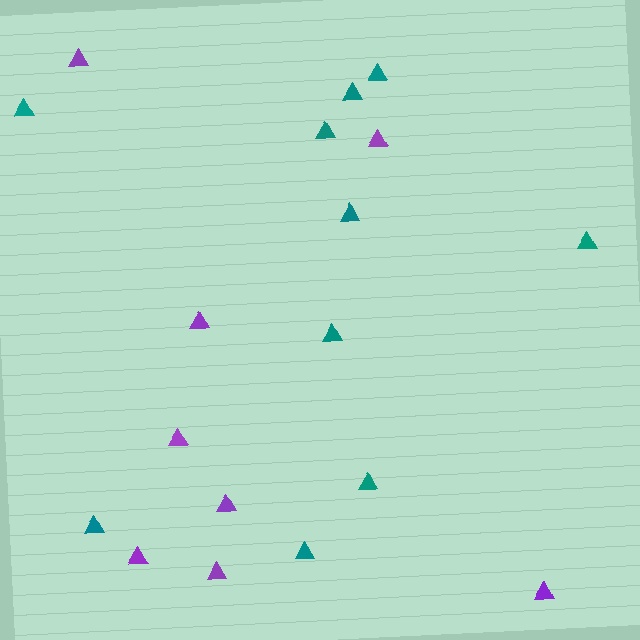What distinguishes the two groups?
There are 2 groups: one group of purple triangles (8) and one group of teal triangles (10).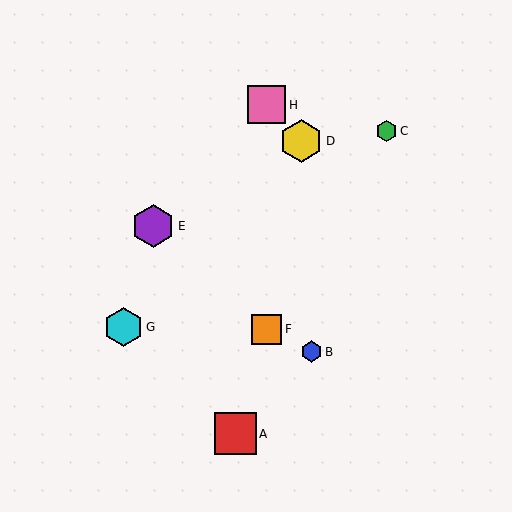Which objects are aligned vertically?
Objects F, H are aligned vertically.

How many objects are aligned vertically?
2 objects (F, H) are aligned vertically.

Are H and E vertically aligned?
No, H is at x≈267 and E is at x≈153.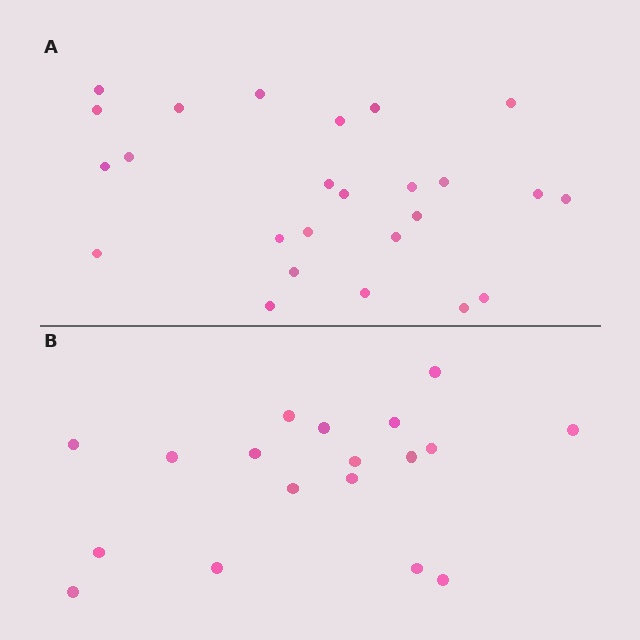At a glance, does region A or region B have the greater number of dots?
Region A (the top region) has more dots.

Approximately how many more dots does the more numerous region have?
Region A has roughly 8 or so more dots than region B.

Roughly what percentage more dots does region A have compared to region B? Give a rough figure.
About 40% more.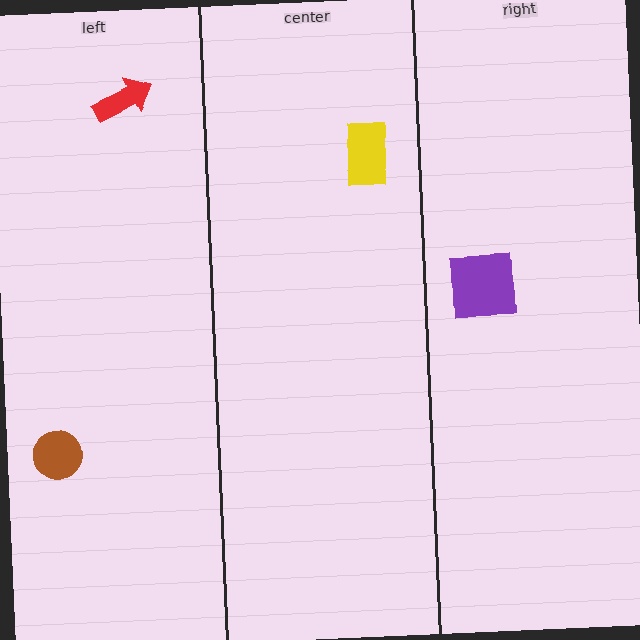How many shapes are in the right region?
1.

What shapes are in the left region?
The red arrow, the brown circle.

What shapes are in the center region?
The yellow rectangle.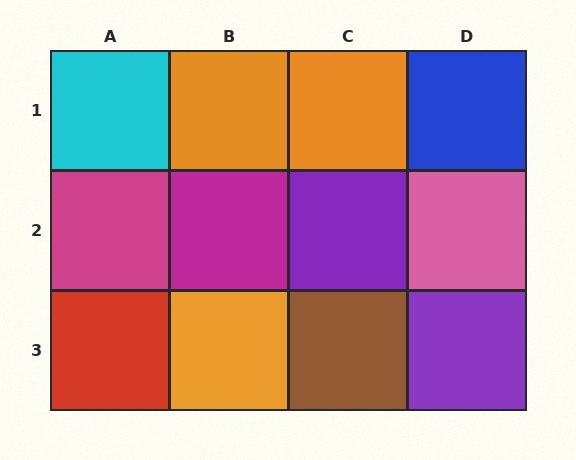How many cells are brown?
1 cell is brown.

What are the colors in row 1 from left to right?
Cyan, orange, orange, blue.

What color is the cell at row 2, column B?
Magenta.